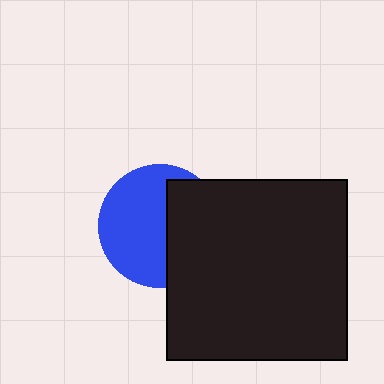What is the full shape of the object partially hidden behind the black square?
The partially hidden object is a blue circle.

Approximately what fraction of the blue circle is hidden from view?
Roughly 41% of the blue circle is hidden behind the black square.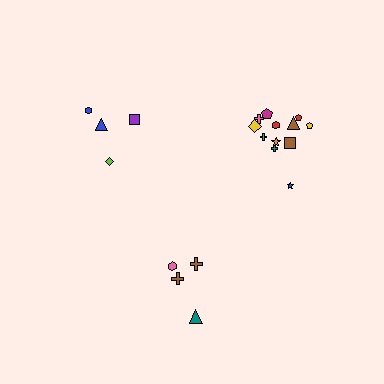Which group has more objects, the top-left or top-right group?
The top-right group.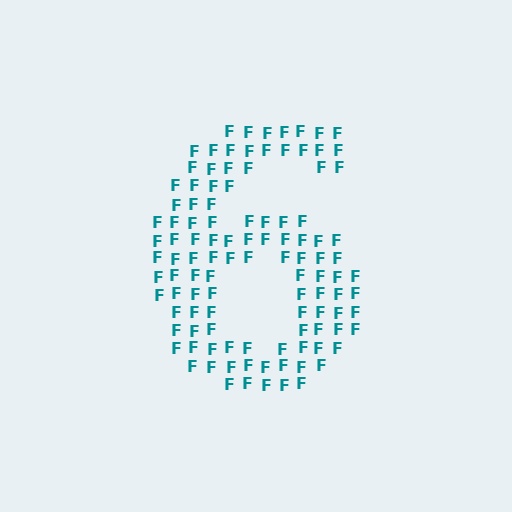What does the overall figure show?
The overall figure shows the digit 6.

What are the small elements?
The small elements are letter F's.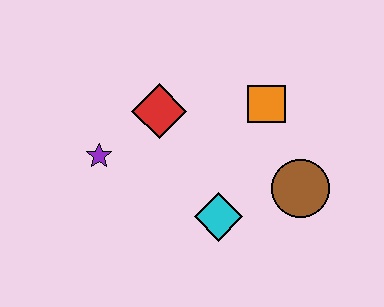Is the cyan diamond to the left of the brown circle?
Yes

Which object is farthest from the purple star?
The brown circle is farthest from the purple star.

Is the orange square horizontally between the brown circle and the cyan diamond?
Yes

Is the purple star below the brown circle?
No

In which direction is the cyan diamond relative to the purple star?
The cyan diamond is to the right of the purple star.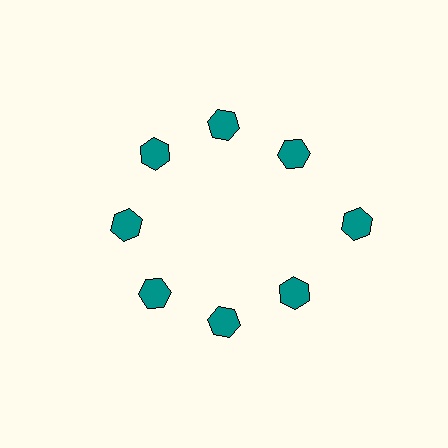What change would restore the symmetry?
The symmetry would be restored by moving it inward, back onto the ring so that all 8 hexagons sit at equal angles and equal distance from the center.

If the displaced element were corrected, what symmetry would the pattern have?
It would have 8-fold rotational symmetry — the pattern would map onto itself every 45 degrees.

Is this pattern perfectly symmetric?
No. The 8 teal hexagons are arranged in a ring, but one element near the 3 o'clock position is pushed outward from the center, breaking the 8-fold rotational symmetry.